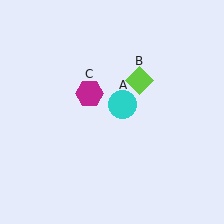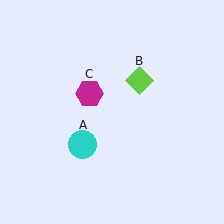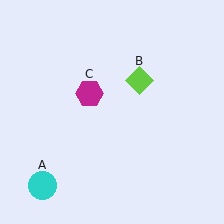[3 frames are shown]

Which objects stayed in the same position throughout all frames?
Lime diamond (object B) and magenta hexagon (object C) remained stationary.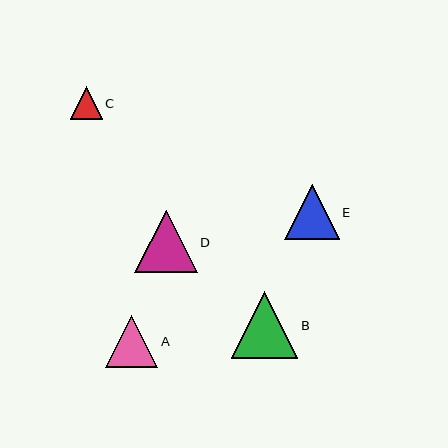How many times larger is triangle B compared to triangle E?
Triangle B is approximately 1.2 times the size of triangle E.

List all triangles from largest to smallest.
From largest to smallest: B, D, E, A, C.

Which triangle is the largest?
Triangle B is the largest with a size of approximately 66 pixels.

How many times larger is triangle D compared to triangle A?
Triangle D is approximately 1.2 times the size of triangle A.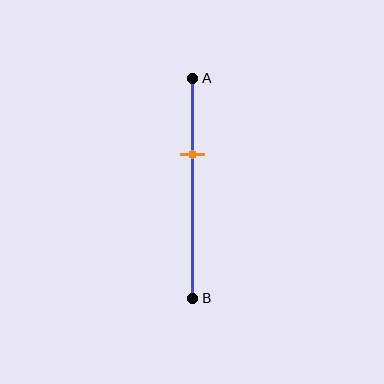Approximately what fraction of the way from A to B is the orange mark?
The orange mark is approximately 35% of the way from A to B.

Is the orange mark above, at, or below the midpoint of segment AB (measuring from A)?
The orange mark is above the midpoint of segment AB.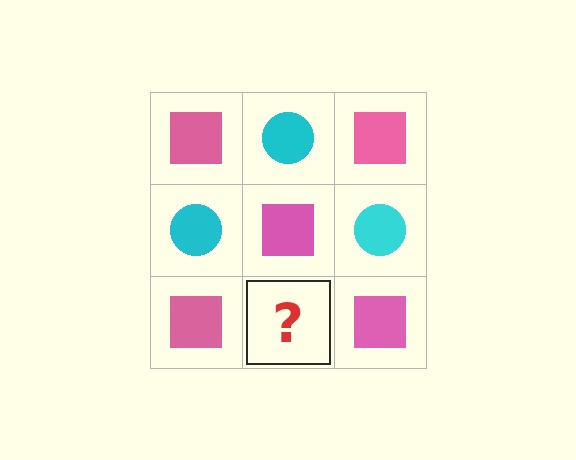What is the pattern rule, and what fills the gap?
The rule is that it alternates pink square and cyan circle in a checkerboard pattern. The gap should be filled with a cyan circle.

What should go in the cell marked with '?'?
The missing cell should contain a cyan circle.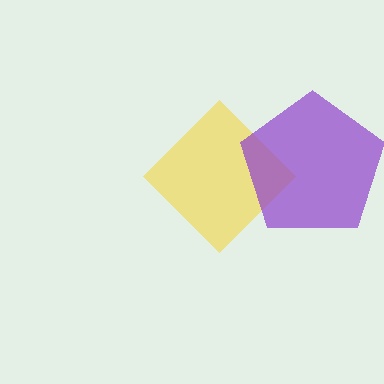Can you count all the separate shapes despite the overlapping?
Yes, there are 2 separate shapes.